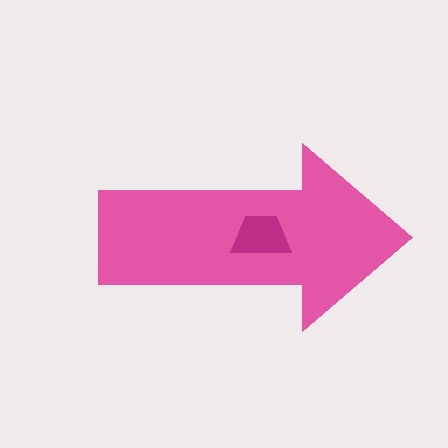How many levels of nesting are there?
2.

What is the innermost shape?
The magenta trapezoid.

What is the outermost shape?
The pink arrow.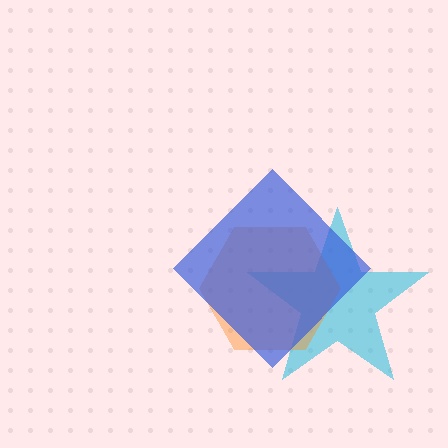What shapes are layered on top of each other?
The layered shapes are: a cyan star, an orange hexagon, a blue diamond.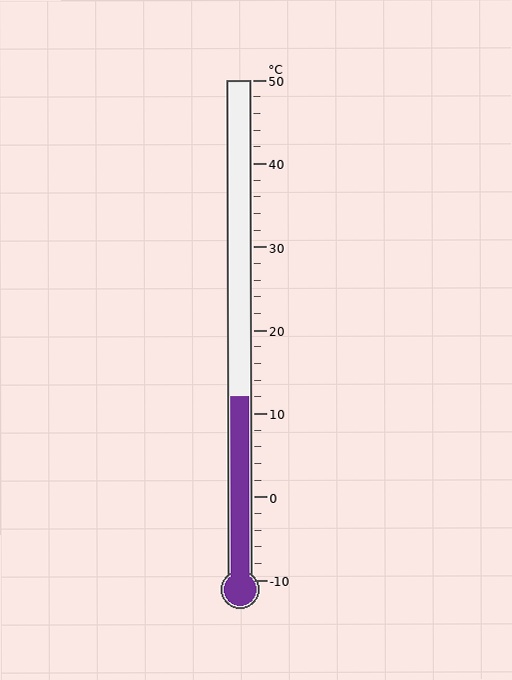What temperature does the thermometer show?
The thermometer shows approximately 12°C.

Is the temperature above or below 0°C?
The temperature is above 0°C.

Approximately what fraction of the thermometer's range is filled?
The thermometer is filled to approximately 35% of its range.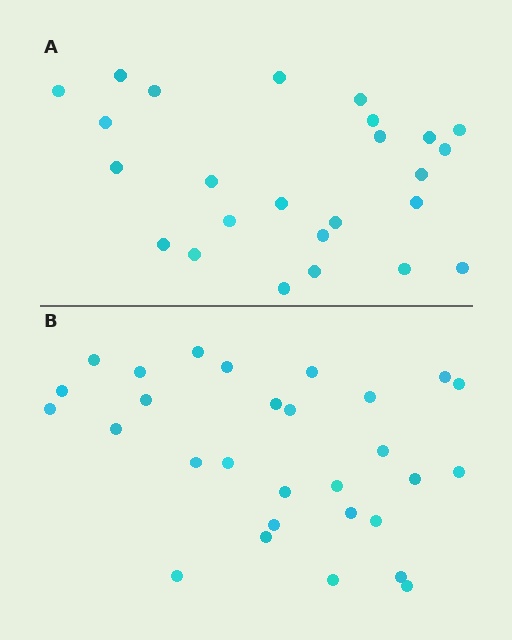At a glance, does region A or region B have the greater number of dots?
Region B (the bottom region) has more dots.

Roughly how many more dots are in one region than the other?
Region B has about 4 more dots than region A.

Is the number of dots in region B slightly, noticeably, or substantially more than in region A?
Region B has only slightly more — the two regions are fairly close. The ratio is roughly 1.2 to 1.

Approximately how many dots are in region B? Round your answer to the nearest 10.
About 30 dots. (The exact count is 29, which rounds to 30.)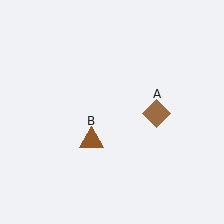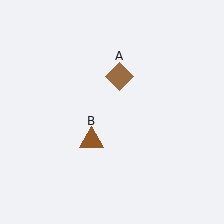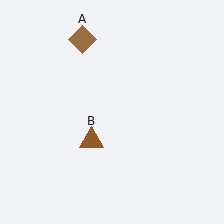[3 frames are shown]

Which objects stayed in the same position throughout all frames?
Brown triangle (object B) remained stationary.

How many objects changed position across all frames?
1 object changed position: brown diamond (object A).